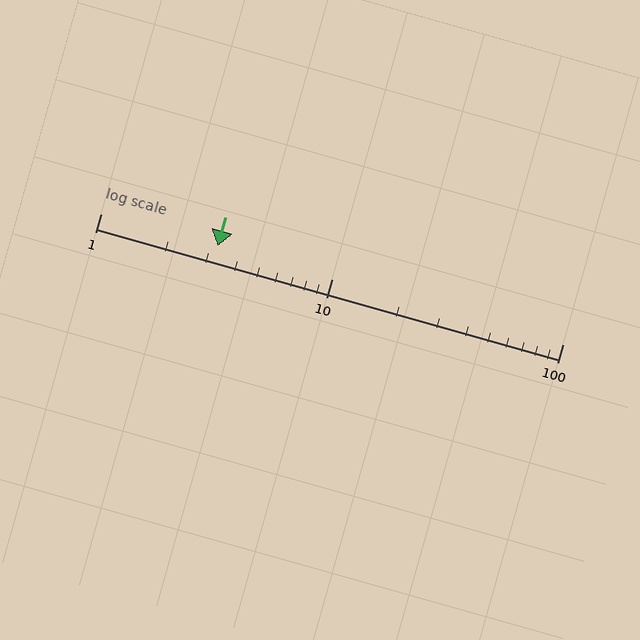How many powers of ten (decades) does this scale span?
The scale spans 2 decades, from 1 to 100.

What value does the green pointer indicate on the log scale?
The pointer indicates approximately 3.2.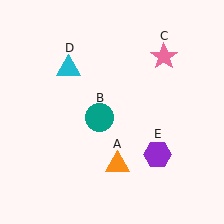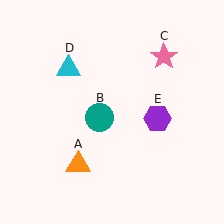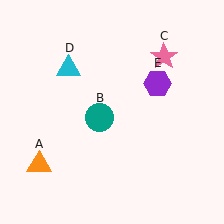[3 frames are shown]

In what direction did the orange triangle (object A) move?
The orange triangle (object A) moved left.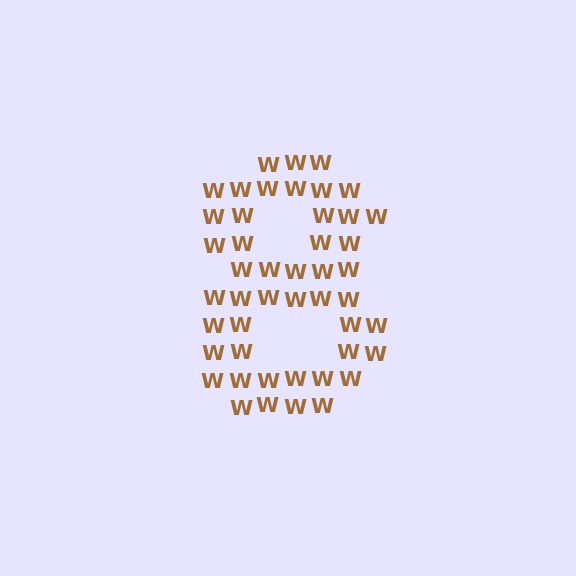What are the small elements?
The small elements are letter W's.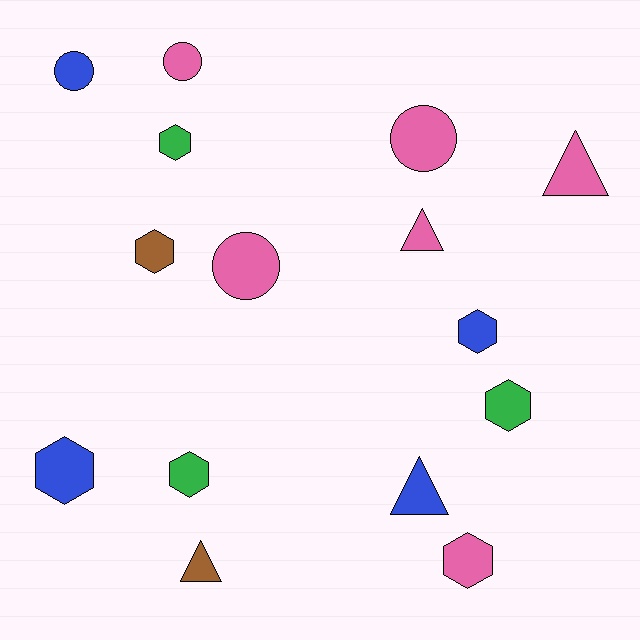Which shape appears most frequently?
Hexagon, with 7 objects.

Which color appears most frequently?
Pink, with 6 objects.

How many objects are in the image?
There are 15 objects.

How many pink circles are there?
There are 3 pink circles.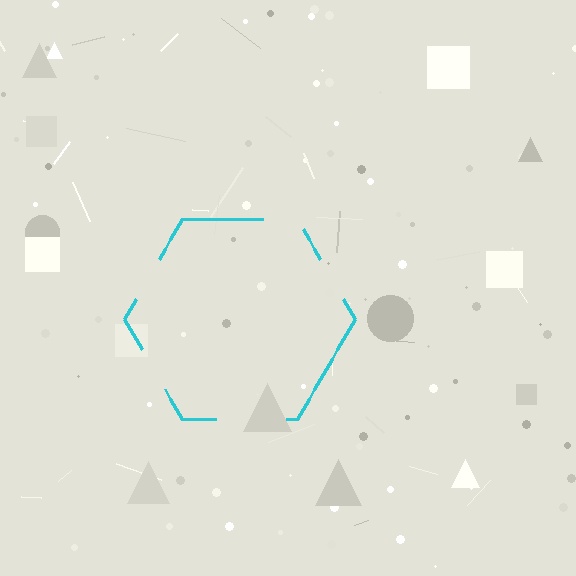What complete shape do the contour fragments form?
The contour fragments form a hexagon.